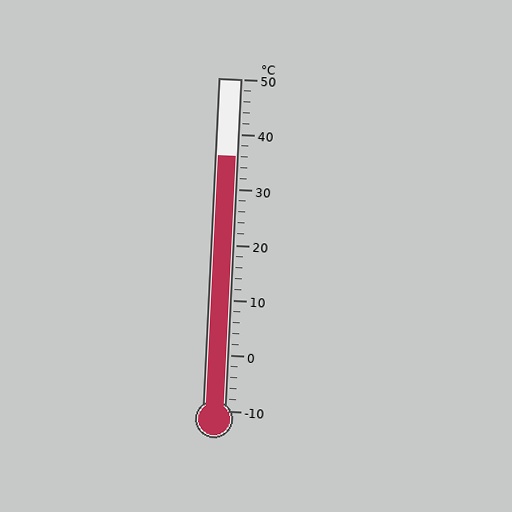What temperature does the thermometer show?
The thermometer shows approximately 36°C.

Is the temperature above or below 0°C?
The temperature is above 0°C.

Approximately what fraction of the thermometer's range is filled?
The thermometer is filled to approximately 75% of its range.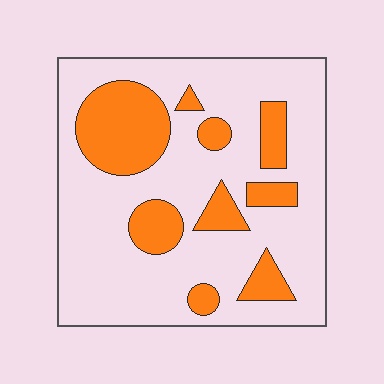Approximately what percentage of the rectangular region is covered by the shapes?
Approximately 25%.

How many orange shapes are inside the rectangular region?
9.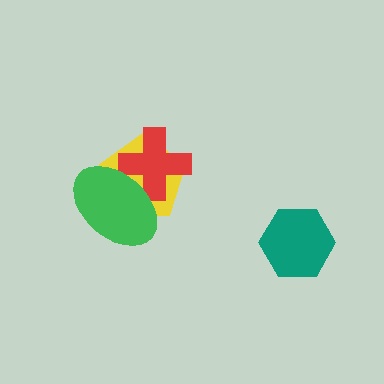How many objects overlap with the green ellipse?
2 objects overlap with the green ellipse.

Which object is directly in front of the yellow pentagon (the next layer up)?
The red cross is directly in front of the yellow pentagon.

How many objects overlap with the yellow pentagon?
2 objects overlap with the yellow pentagon.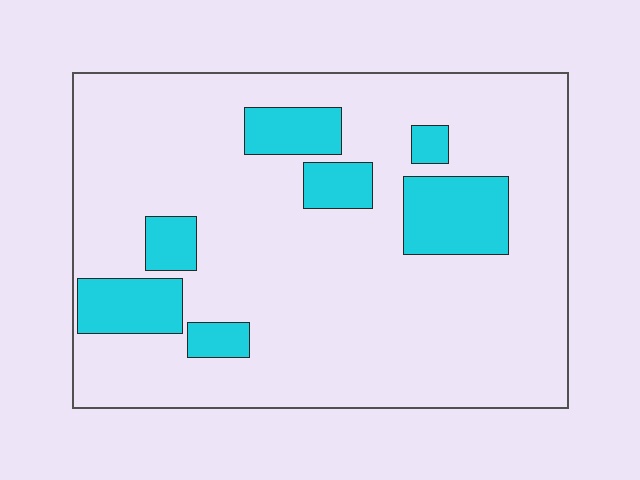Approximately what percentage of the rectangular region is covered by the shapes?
Approximately 15%.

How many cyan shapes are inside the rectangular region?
7.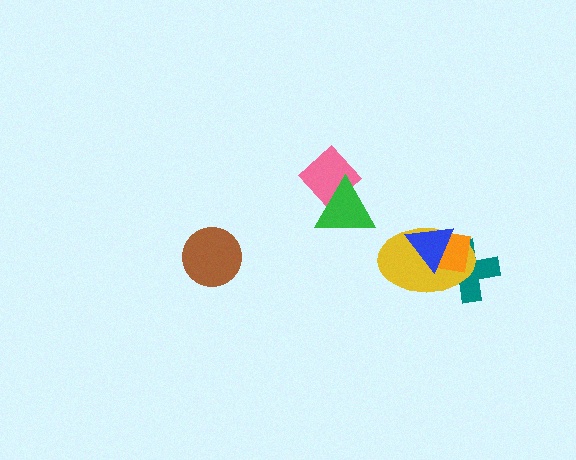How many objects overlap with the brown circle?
0 objects overlap with the brown circle.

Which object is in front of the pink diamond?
The green triangle is in front of the pink diamond.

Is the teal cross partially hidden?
Yes, it is partially covered by another shape.